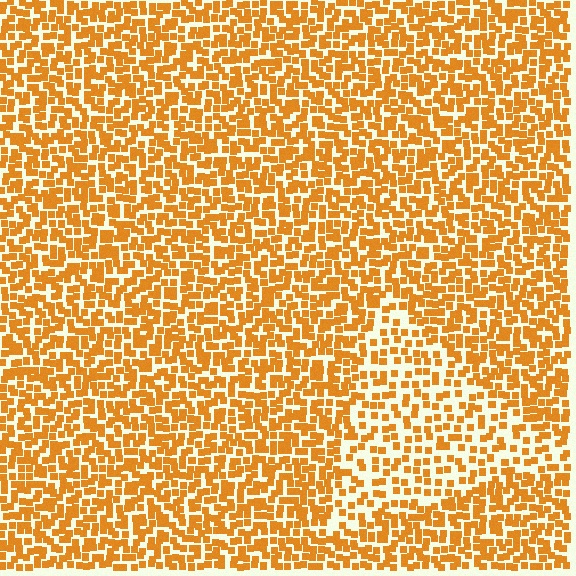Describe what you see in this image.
The image contains small orange elements arranged at two different densities. A triangle-shaped region is visible where the elements are less densely packed than the surrounding area.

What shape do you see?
I see a triangle.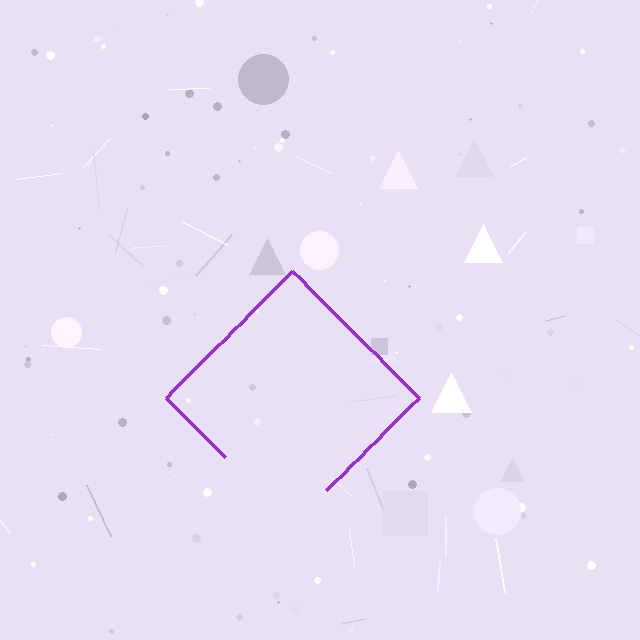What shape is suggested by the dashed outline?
The dashed outline suggests a diamond.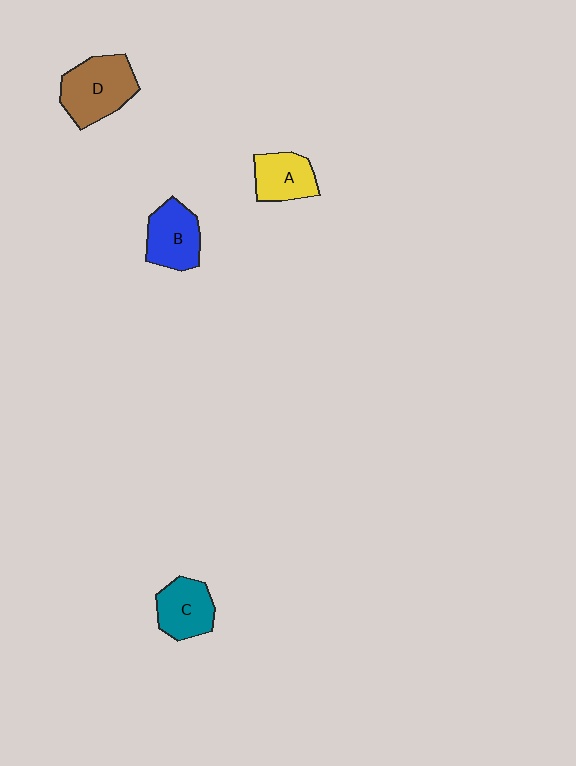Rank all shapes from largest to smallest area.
From largest to smallest: D (brown), B (blue), C (teal), A (yellow).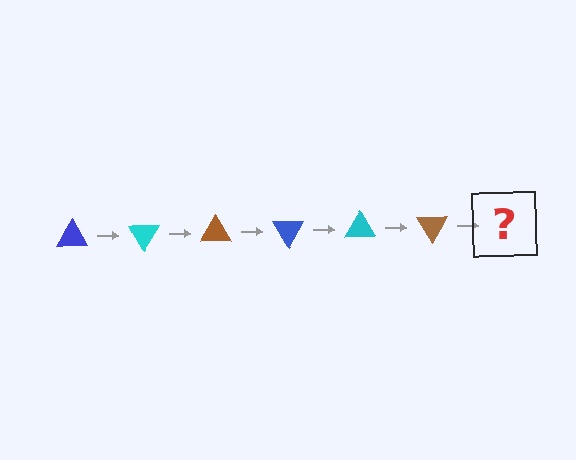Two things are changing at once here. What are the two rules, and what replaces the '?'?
The two rules are that it rotates 60 degrees each step and the color cycles through blue, cyan, and brown. The '?' should be a blue triangle, rotated 360 degrees from the start.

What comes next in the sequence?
The next element should be a blue triangle, rotated 360 degrees from the start.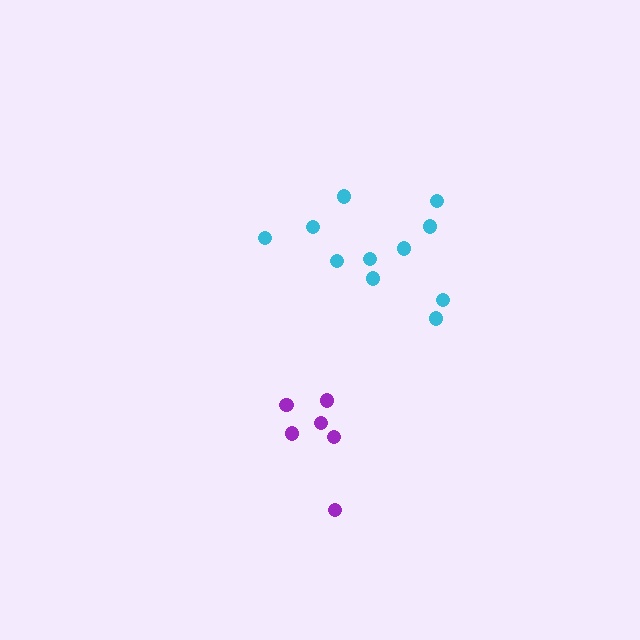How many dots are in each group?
Group 1: 6 dots, Group 2: 12 dots (18 total).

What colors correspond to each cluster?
The clusters are colored: purple, cyan.